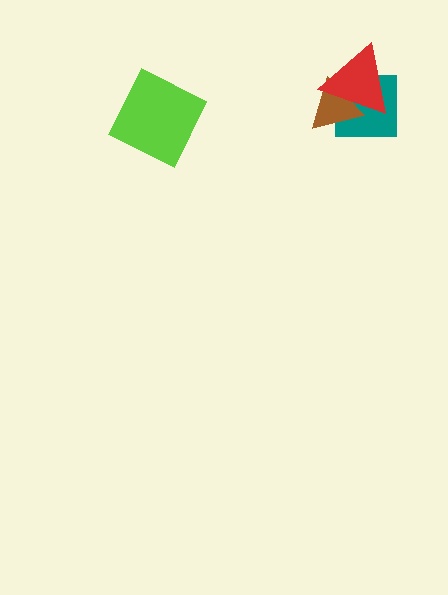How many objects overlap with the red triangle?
2 objects overlap with the red triangle.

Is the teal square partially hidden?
Yes, it is partially covered by another shape.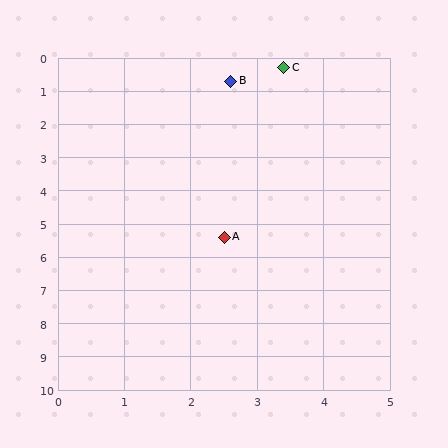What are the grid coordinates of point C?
Point C is at approximately (3.4, 0.3).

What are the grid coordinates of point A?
Point A is at approximately (2.5, 5.4).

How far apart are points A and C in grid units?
Points A and C are about 5.2 grid units apart.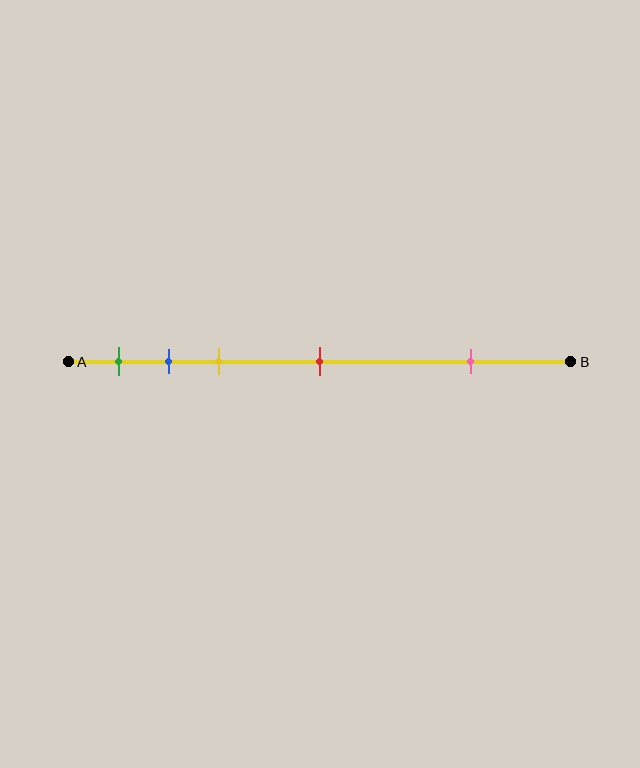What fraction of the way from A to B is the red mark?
The red mark is approximately 50% (0.5) of the way from A to B.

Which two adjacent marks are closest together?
The blue and yellow marks are the closest adjacent pair.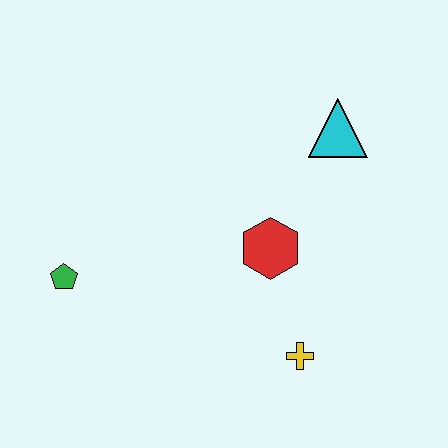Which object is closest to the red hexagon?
The yellow cross is closest to the red hexagon.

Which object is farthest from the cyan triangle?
The green pentagon is farthest from the cyan triangle.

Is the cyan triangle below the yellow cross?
No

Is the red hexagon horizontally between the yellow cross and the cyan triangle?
No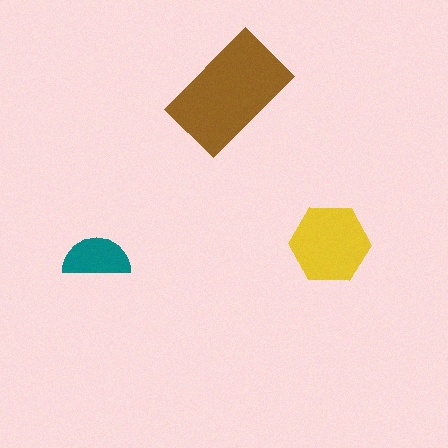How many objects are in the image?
There are 3 objects in the image.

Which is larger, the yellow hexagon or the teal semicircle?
The yellow hexagon.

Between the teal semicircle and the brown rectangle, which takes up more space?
The brown rectangle.